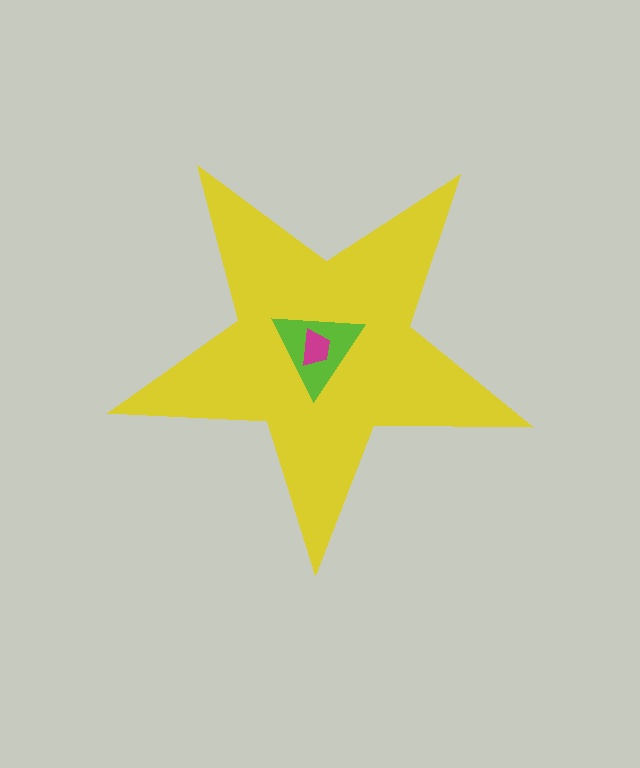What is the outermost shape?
The yellow star.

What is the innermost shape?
The magenta trapezoid.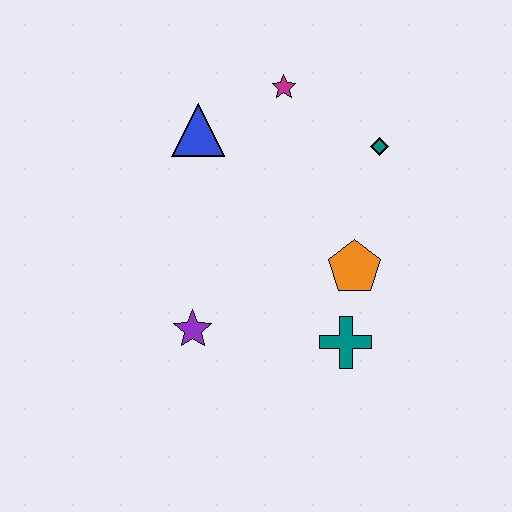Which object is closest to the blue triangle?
The magenta star is closest to the blue triangle.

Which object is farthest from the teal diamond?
The purple star is farthest from the teal diamond.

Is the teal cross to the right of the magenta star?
Yes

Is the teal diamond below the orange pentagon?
No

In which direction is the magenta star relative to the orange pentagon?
The magenta star is above the orange pentagon.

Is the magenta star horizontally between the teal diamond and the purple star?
Yes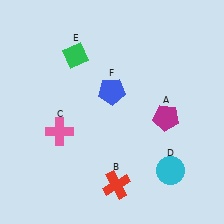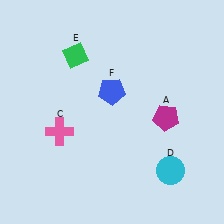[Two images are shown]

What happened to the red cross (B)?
The red cross (B) was removed in Image 2. It was in the bottom-right area of Image 1.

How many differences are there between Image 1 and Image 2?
There is 1 difference between the two images.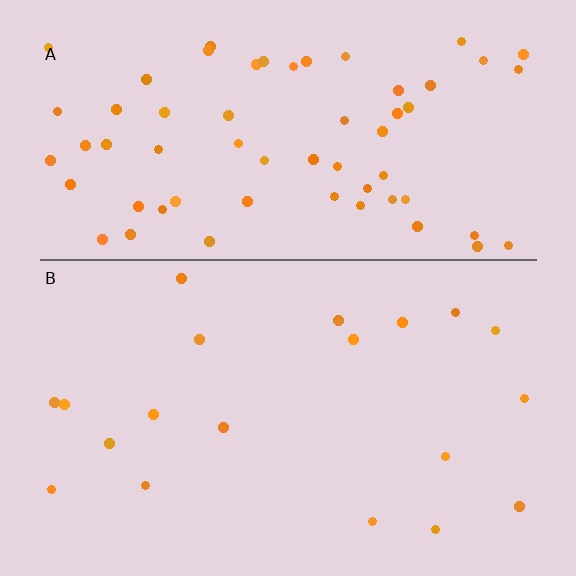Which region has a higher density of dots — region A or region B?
A (the top).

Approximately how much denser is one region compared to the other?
Approximately 3.3× — region A over region B.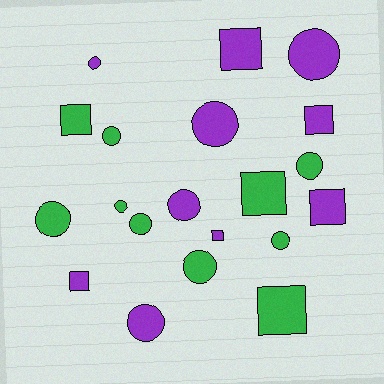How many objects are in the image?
There are 20 objects.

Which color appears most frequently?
Purple, with 10 objects.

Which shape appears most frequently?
Circle, with 12 objects.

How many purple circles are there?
There are 5 purple circles.